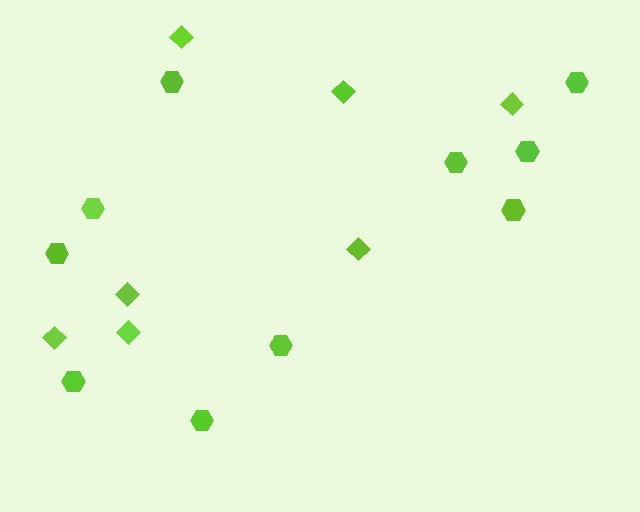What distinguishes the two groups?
There are 2 groups: one group of hexagons (10) and one group of diamonds (7).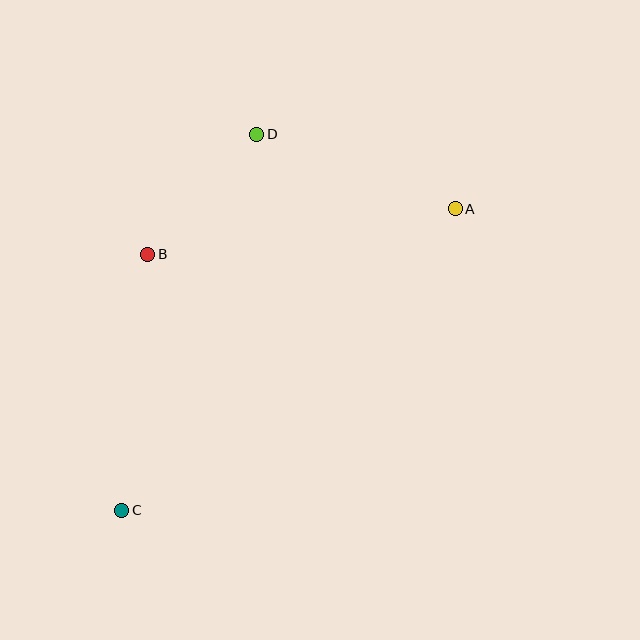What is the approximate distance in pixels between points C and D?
The distance between C and D is approximately 399 pixels.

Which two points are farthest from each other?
Points A and C are farthest from each other.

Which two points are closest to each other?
Points B and D are closest to each other.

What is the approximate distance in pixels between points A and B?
The distance between A and B is approximately 311 pixels.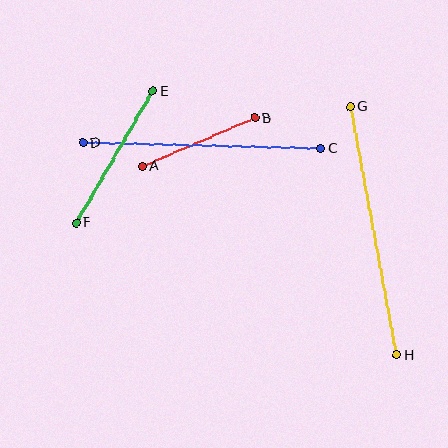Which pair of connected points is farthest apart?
Points G and H are farthest apart.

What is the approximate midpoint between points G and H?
The midpoint is at approximately (374, 231) pixels.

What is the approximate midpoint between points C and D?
The midpoint is at approximately (202, 146) pixels.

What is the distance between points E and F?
The distance is approximately 152 pixels.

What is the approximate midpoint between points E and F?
The midpoint is at approximately (114, 157) pixels.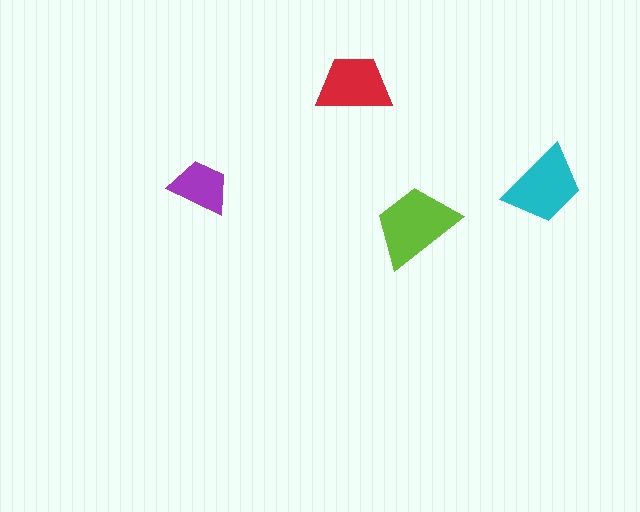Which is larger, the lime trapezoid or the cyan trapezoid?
The lime one.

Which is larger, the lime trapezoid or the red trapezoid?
The lime one.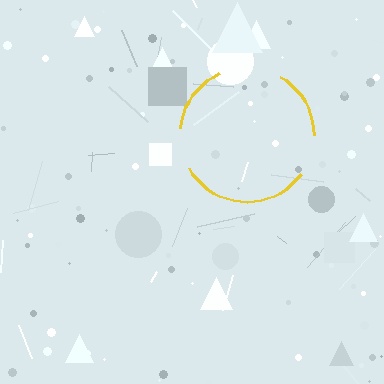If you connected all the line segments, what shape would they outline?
They would outline a circle.